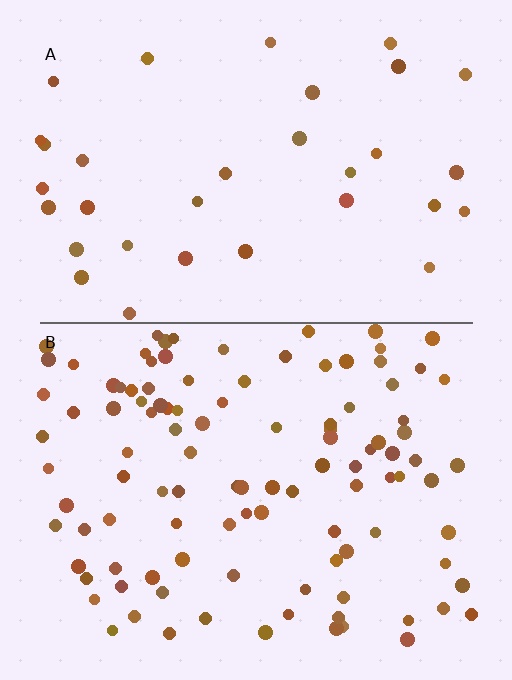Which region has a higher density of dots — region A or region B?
B (the bottom).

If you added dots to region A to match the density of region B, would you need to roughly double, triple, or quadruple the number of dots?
Approximately triple.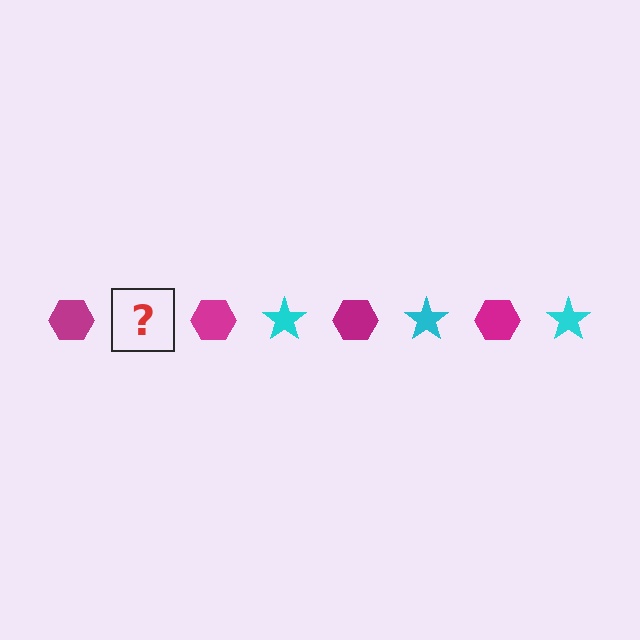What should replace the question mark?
The question mark should be replaced with a cyan star.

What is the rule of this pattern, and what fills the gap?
The rule is that the pattern alternates between magenta hexagon and cyan star. The gap should be filled with a cyan star.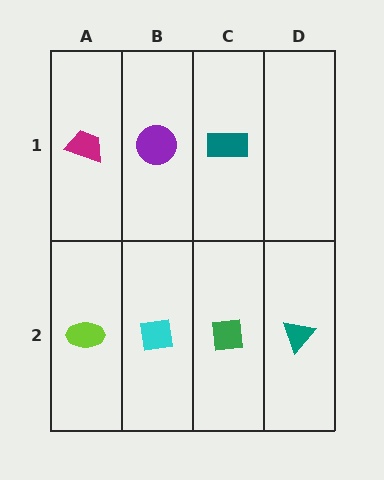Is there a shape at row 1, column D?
No, that cell is empty.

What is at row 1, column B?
A purple circle.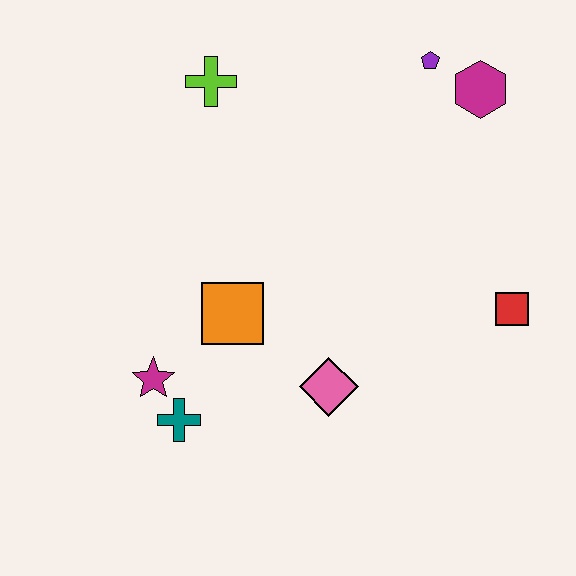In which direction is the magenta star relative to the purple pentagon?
The magenta star is below the purple pentagon.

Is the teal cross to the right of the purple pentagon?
No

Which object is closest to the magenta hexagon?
The purple pentagon is closest to the magenta hexagon.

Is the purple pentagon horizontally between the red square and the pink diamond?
Yes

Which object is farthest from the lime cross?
The red square is farthest from the lime cross.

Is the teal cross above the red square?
No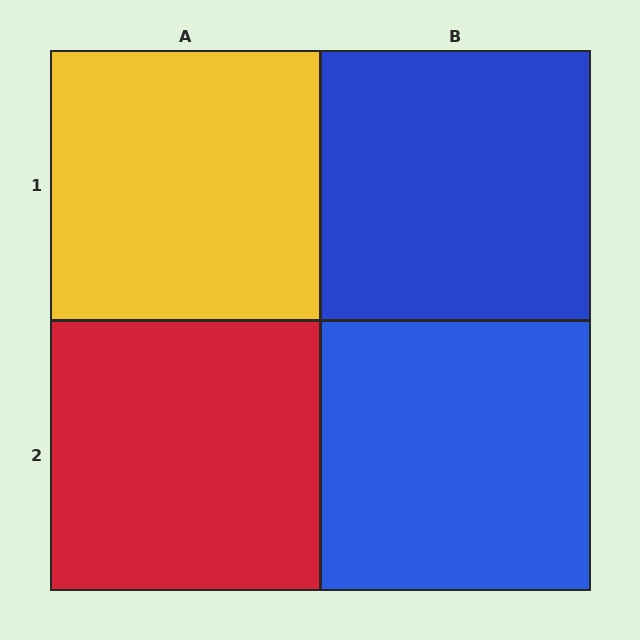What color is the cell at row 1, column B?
Blue.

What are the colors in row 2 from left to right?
Red, blue.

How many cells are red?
1 cell is red.